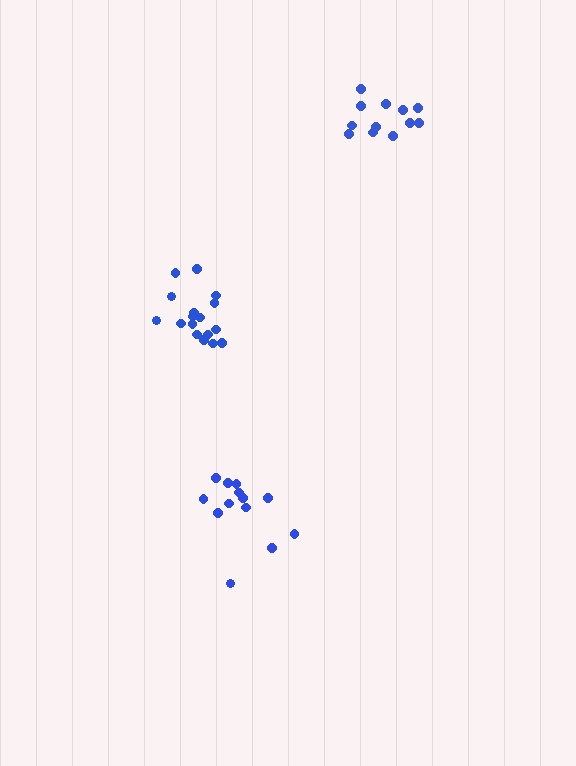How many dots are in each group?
Group 1: 17 dots, Group 2: 12 dots, Group 3: 13 dots (42 total).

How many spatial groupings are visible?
There are 3 spatial groupings.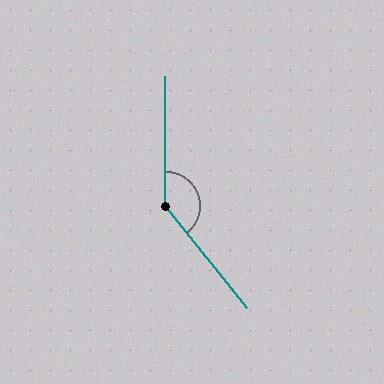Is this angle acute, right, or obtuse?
It is obtuse.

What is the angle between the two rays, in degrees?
Approximately 142 degrees.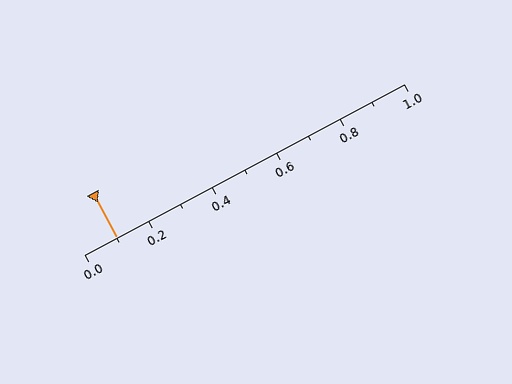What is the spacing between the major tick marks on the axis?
The major ticks are spaced 0.2 apart.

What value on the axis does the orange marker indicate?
The marker indicates approximately 0.1.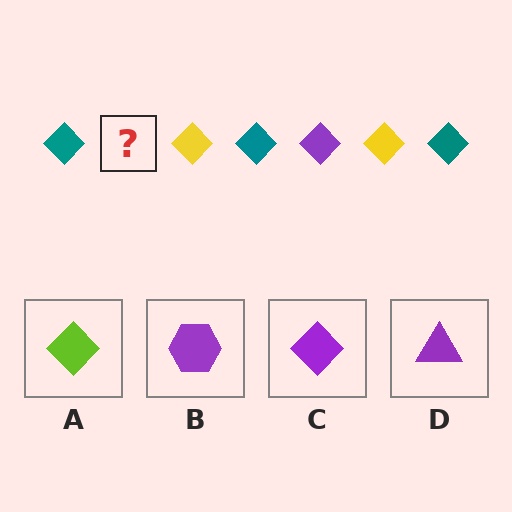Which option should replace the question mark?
Option C.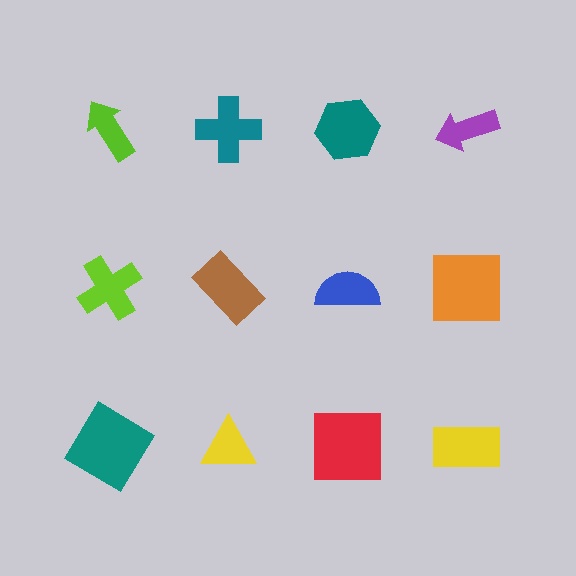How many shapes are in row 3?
4 shapes.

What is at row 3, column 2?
A yellow triangle.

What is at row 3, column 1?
A teal diamond.